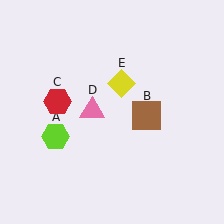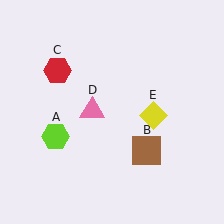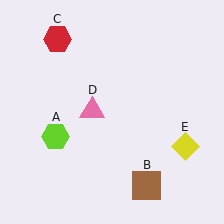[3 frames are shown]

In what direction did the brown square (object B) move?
The brown square (object B) moved down.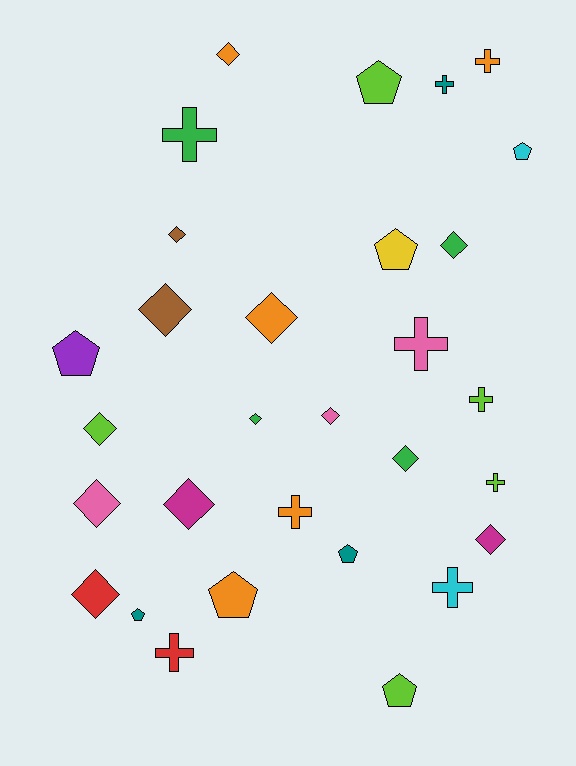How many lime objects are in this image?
There are 5 lime objects.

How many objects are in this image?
There are 30 objects.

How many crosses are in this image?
There are 9 crosses.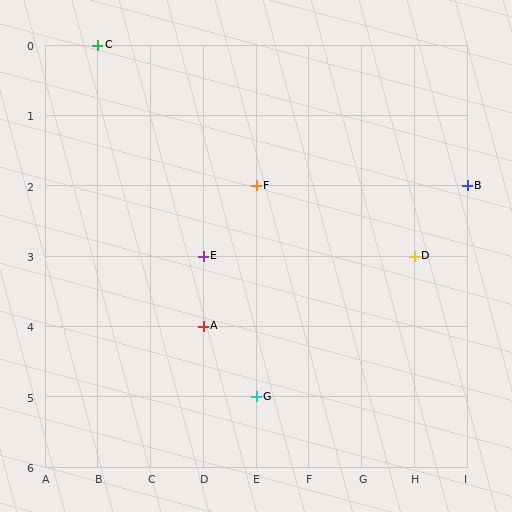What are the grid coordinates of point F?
Point F is at grid coordinates (E, 2).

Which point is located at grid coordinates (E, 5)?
Point G is at (E, 5).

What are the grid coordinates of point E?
Point E is at grid coordinates (D, 3).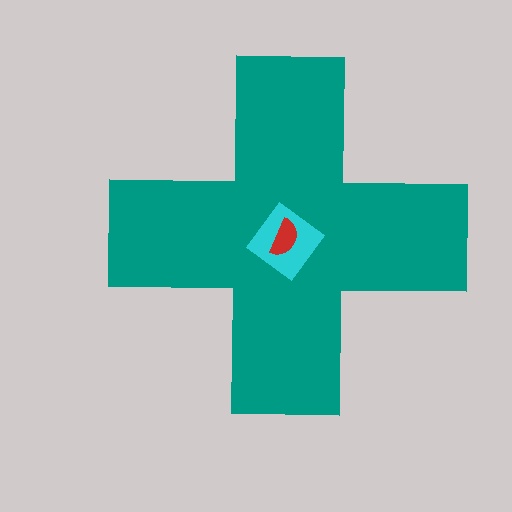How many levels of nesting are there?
3.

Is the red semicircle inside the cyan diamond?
Yes.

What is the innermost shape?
The red semicircle.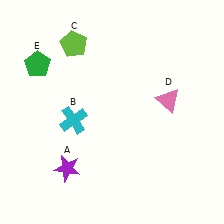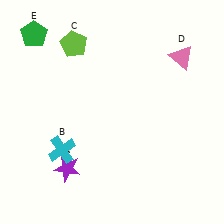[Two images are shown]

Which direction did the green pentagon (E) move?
The green pentagon (E) moved up.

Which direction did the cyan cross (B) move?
The cyan cross (B) moved down.